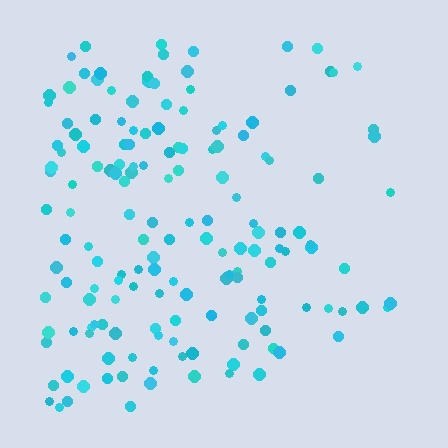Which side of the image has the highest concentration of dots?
The left.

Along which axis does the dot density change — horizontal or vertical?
Horizontal.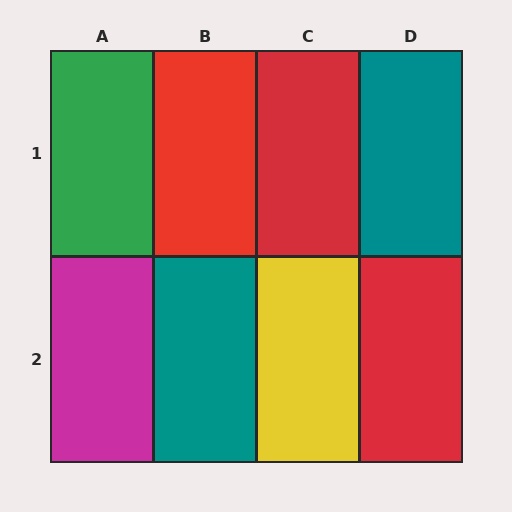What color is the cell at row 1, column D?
Teal.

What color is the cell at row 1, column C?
Red.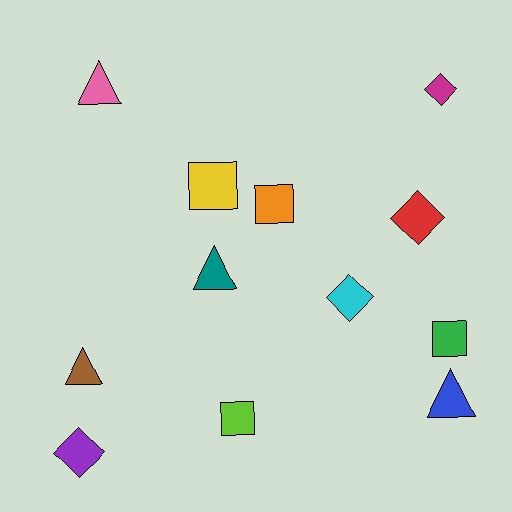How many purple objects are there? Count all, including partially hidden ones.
There is 1 purple object.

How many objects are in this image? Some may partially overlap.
There are 12 objects.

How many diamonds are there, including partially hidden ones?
There are 4 diamonds.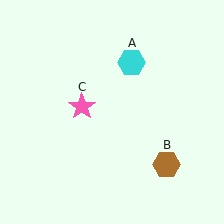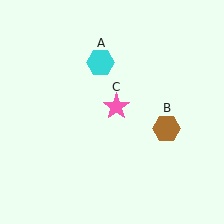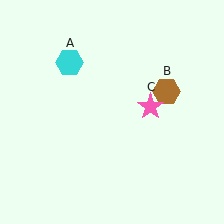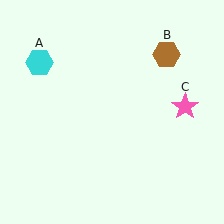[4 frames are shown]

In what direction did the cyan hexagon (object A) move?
The cyan hexagon (object A) moved left.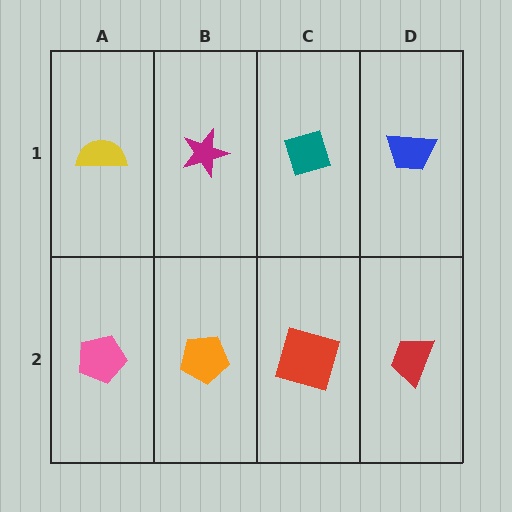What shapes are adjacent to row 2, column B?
A magenta star (row 1, column B), a pink pentagon (row 2, column A), a red square (row 2, column C).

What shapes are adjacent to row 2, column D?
A blue trapezoid (row 1, column D), a red square (row 2, column C).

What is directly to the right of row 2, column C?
A red trapezoid.